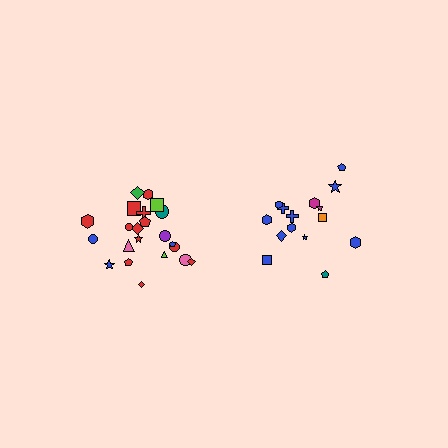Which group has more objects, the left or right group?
The left group.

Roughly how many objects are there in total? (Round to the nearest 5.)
Roughly 35 objects in total.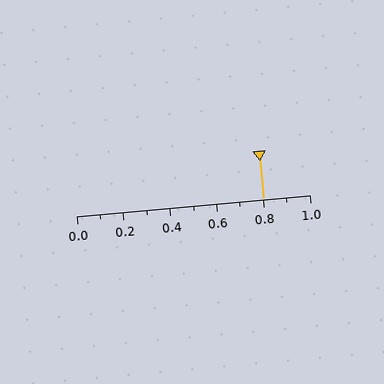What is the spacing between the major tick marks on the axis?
The major ticks are spaced 0.2 apart.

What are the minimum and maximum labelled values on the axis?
The axis runs from 0.0 to 1.0.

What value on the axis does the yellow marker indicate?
The marker indicates approximately 0.8.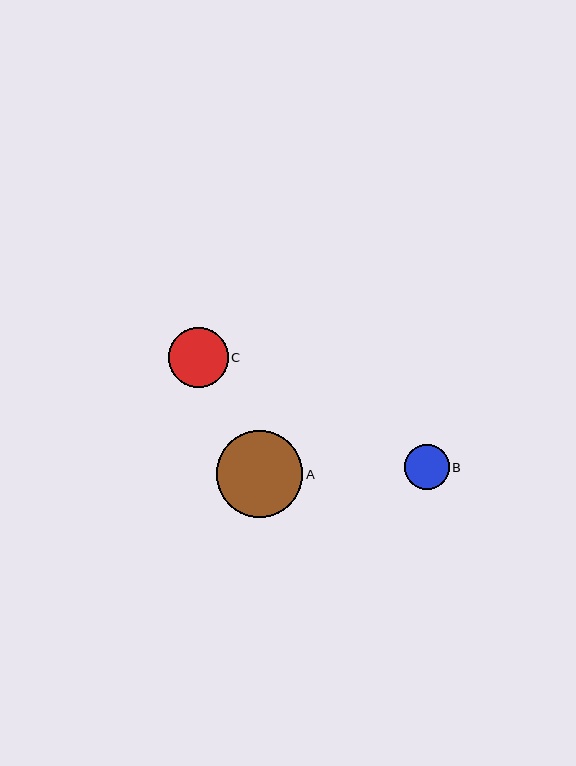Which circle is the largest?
Circle A is the largest with a size of approximately 87 pixels.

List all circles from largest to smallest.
From largest to smallest: A, C, B.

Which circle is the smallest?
Circle B is the smallest with a size of approximately 44 pixels.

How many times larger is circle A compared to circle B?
Circle A is approximately 2.0 times the size of circle B.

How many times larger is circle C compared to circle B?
Circle C is approximately 1.3 times the size of circle B.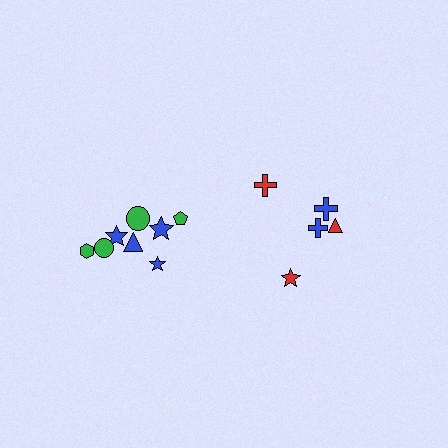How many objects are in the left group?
There are 8 objects.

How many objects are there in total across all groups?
There are 13 objects.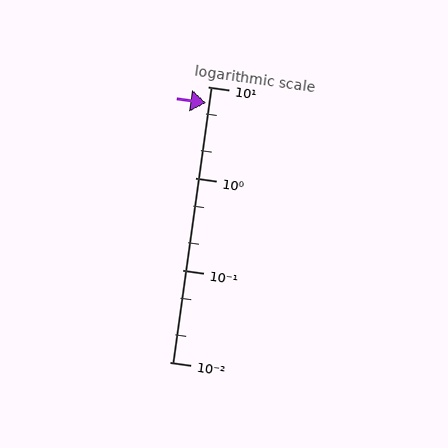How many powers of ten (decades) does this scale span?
The scale spans 3 decades, from 0.01 to 10.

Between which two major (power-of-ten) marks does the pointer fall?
The pointer is between 1 and 10.